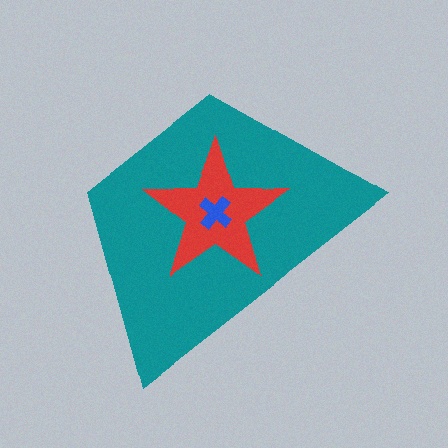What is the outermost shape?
The teal trapezoid.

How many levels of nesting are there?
3.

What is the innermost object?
The blue cross.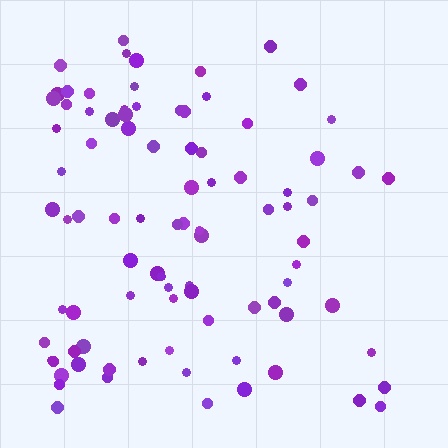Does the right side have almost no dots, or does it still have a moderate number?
Still a moderate number, just noticeably fewer than the left.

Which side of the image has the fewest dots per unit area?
The right.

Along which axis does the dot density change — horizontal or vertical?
Horizontal.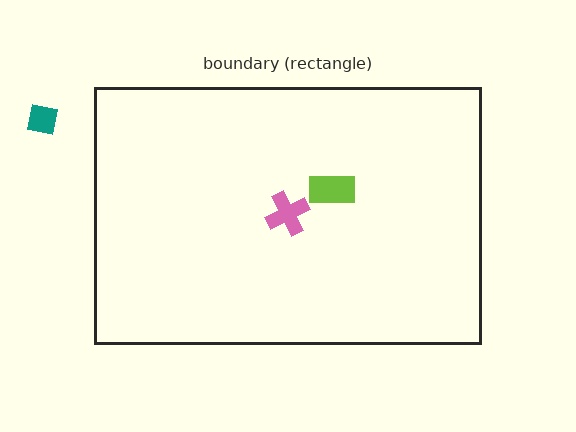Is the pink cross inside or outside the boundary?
Inside.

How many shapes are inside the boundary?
2 inside, 1 outside.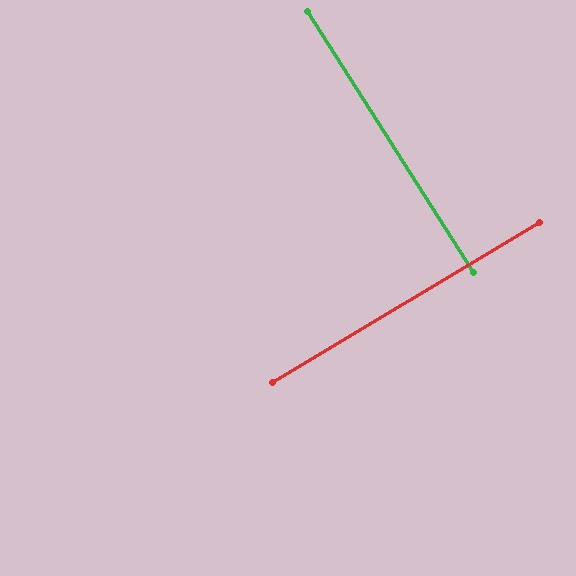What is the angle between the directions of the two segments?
Approximately 88 degrees.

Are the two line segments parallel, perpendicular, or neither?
Perpendicular — they meet at approximately 88°.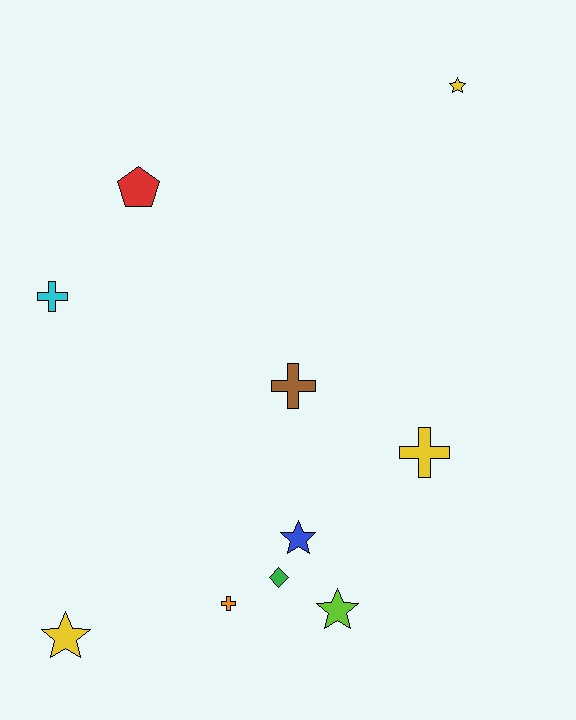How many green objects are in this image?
There is 1 green object.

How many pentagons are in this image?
There is 1 pentagon.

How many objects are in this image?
There are 10 objects.